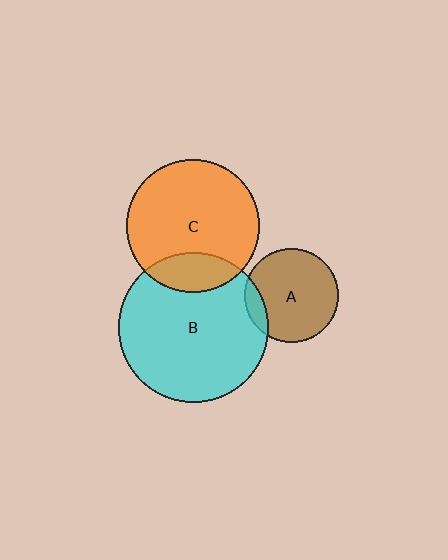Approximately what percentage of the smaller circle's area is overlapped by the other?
Approximately 20%.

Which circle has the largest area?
Circle B (cyan).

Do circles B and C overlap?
Yes.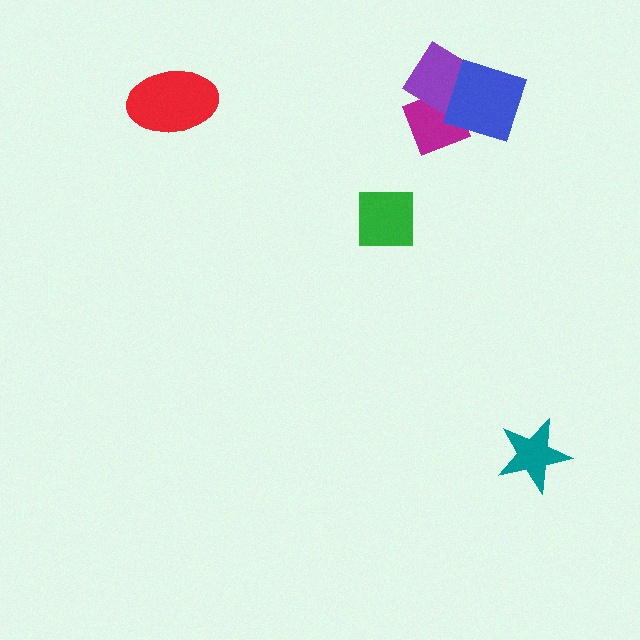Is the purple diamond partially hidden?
Yes, it is partially covered by another shape.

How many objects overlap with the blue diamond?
2 objects overlap with the blue diamond.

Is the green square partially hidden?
No, no other shape covers it.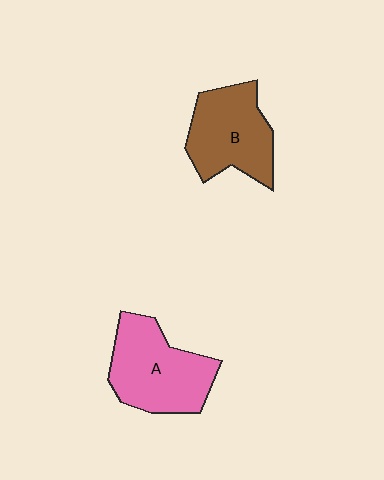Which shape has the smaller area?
Shape B (brown).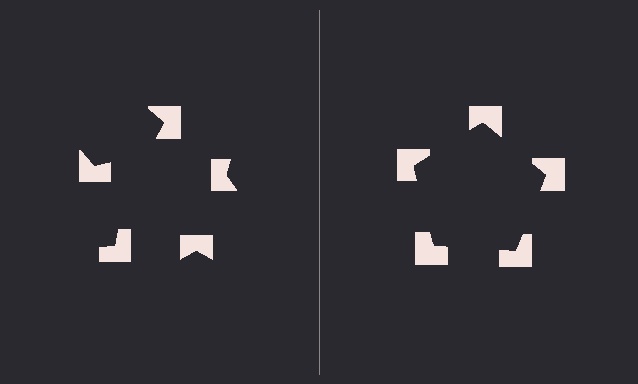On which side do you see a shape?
An illusory pentagon appears on the right side. On the left side the wedge cuts are rotated, so no coherent shape forms.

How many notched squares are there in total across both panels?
10 — 5 on each side.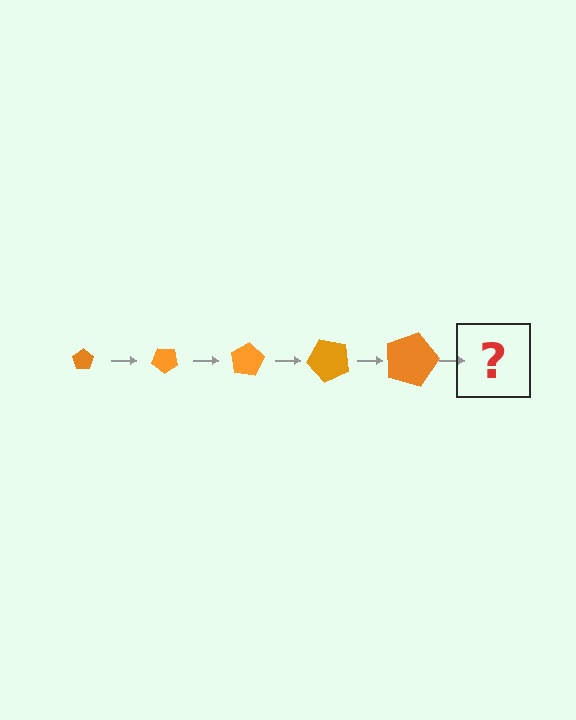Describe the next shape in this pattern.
It should be a pentagon, larger than the previous one and rotated 200 degrees from the start.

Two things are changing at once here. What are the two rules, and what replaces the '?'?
The two rules are that the pentagon grows larger each step and it rotates 40 degrees each step. The '?' should be a pentagon, larger than the previous one and rotated 200 degrees from the start.